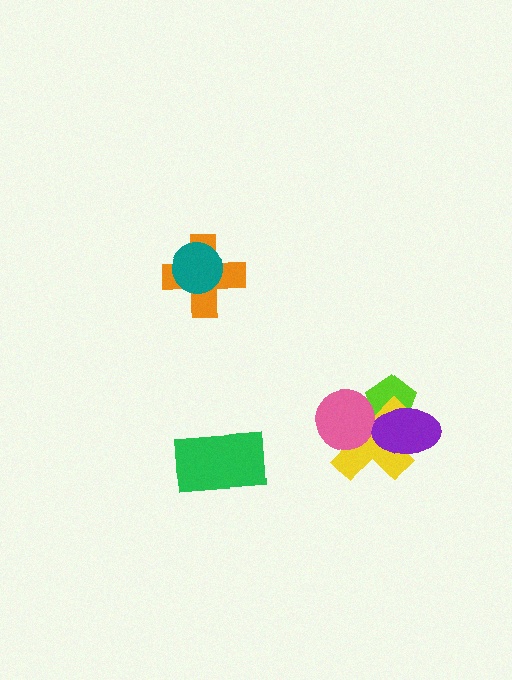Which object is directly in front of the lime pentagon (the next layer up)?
The yellow cross is directly in front of the lime pentagon.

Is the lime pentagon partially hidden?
Yes, it is partially covered by another shape.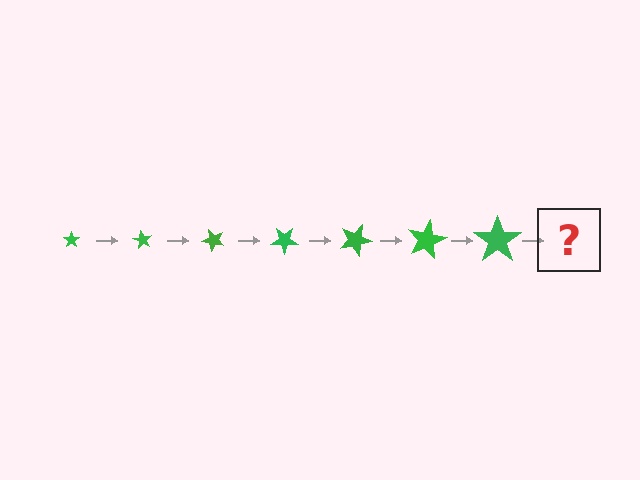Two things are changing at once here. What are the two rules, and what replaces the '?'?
The two rules are that the star grows larger each step and it rotates 60 degrees each step. The '?' should be a star, larger than the previous one and rotated 420 degrees from the start.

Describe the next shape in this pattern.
It should be a star, larger than the previous one and rotated 420 degrees from the start.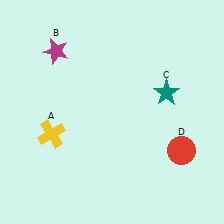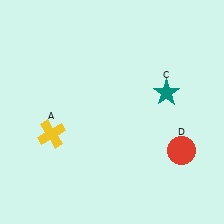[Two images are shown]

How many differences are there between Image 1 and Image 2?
There is 1 difference between the two images.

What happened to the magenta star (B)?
The magenta star (B) was removed in Image 2. It was in the top-left area of Image 1.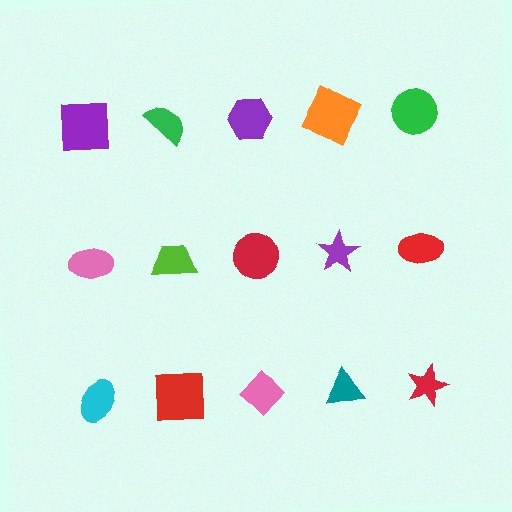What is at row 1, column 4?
An orange square.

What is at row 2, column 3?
A red circle.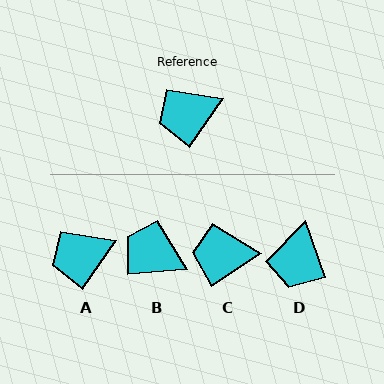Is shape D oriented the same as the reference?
No, it is off by about 55 degrees.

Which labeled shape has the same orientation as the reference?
A.